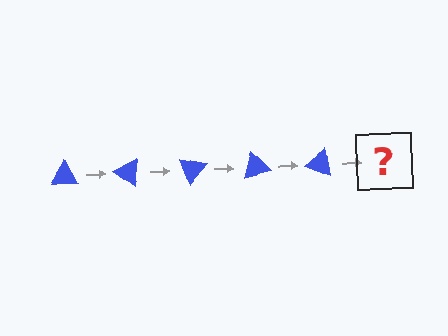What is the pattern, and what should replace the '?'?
The pattern is that the triangle rotates 35 degrees each step. The '?' should be a blue triangle rotated 175 degrees.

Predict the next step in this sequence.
The next step is a blue triangle rotated 175 degrees.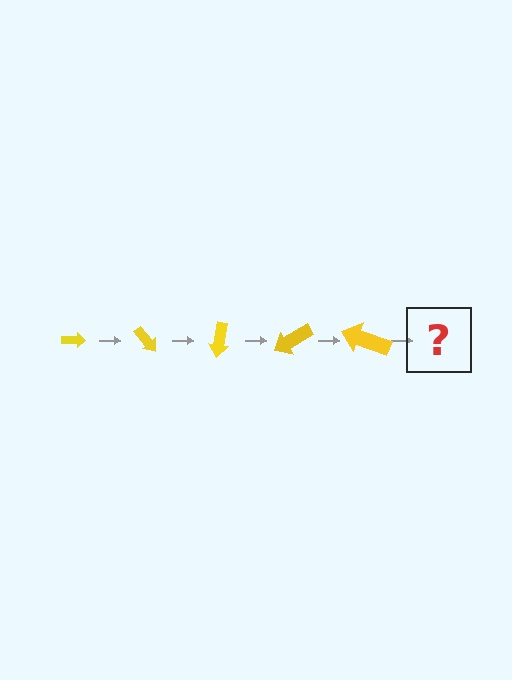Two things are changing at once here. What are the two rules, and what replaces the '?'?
The two rules are that the arrow grows larger each step and it rotates 50 degrees each step. The '?' should be an arrow, larger than the previous one and rotated 250 degrees from the start.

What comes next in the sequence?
The next element should be an arrow, larger than the previous one and rotated 250 degrees from the start.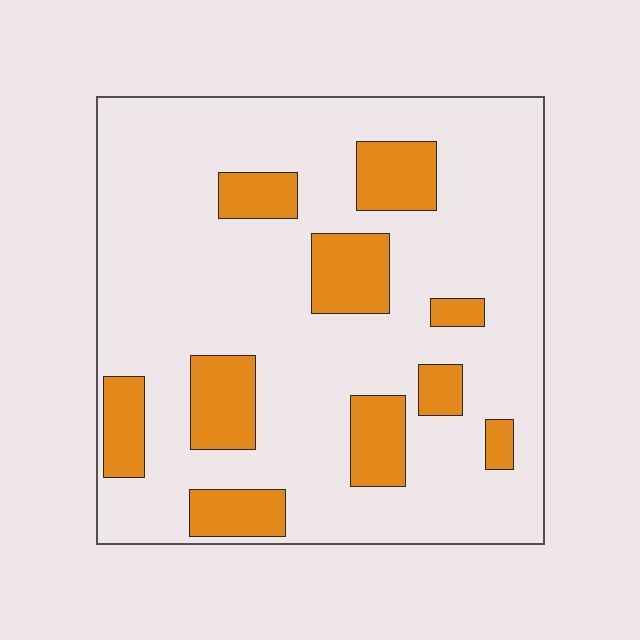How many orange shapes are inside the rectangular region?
10.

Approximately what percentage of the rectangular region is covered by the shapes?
Approximately 20%.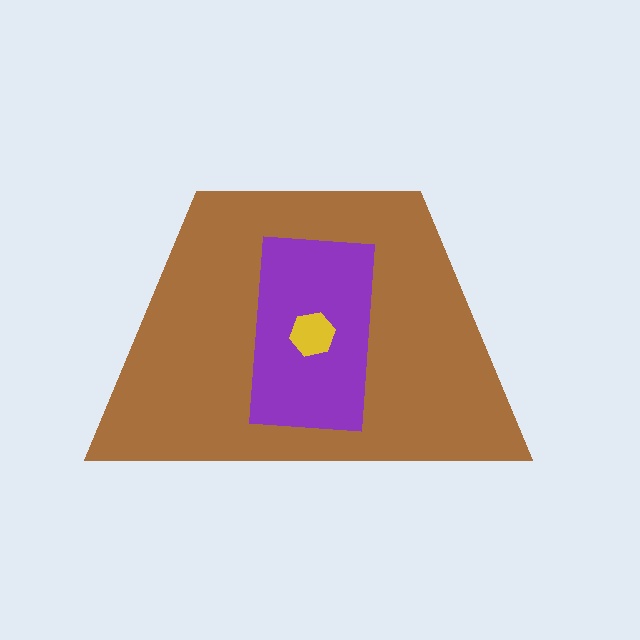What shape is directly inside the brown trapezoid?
The purple rectangle.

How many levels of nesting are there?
3.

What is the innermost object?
The yellow hexagon.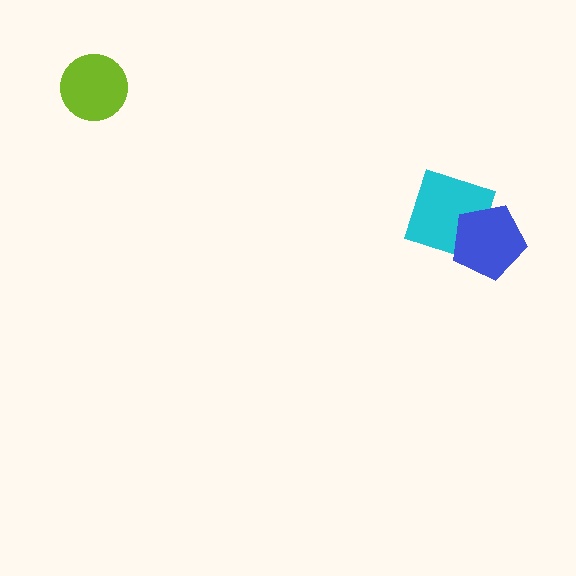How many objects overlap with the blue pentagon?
1 object overlaps with the blue pentagon.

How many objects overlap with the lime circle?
0 objects overlap with the lime circle.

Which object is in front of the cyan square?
The blue pentagon is in front of the cyan square.